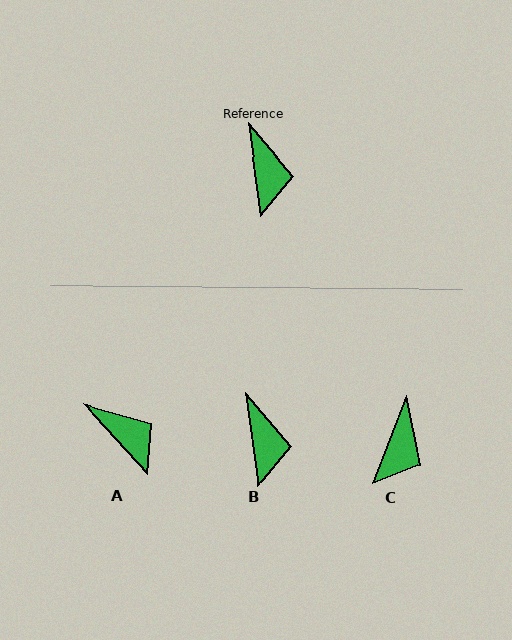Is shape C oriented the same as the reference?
No, it is off by about 29 degrees.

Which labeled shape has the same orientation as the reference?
B.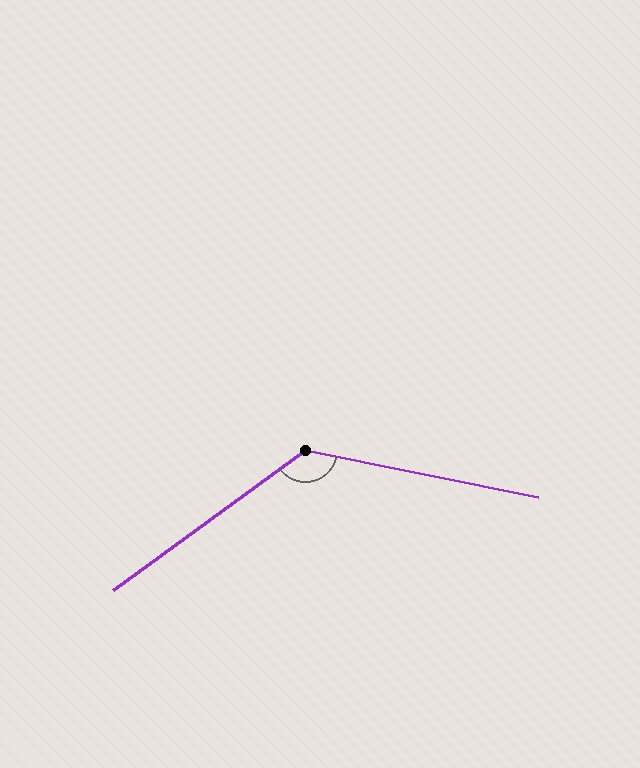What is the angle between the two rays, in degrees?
Approximately 133 degrees.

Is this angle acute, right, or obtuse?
It is obtuse.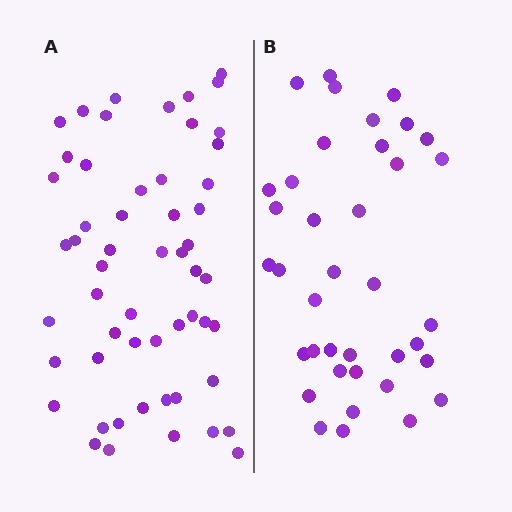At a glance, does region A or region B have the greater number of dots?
Region A (the left region) has more dots.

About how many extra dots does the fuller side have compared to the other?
Region A has approximately 15 more dots than region B.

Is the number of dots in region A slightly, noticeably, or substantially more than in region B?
Region A has noticeably more, but not dramatically so. The ratio is roughly 1.4 to 1.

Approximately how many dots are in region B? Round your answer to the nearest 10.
About 40 dots. (The exact count is 38, which rounds to 40.)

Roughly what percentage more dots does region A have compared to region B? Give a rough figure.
About 45% more.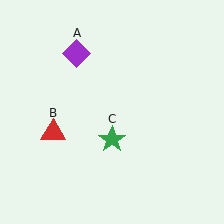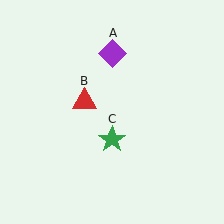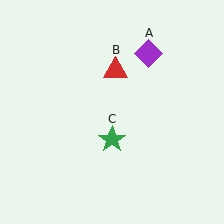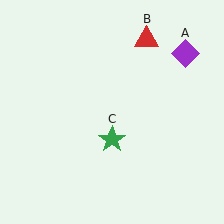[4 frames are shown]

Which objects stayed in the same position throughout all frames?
Green star (object C) remained stationary.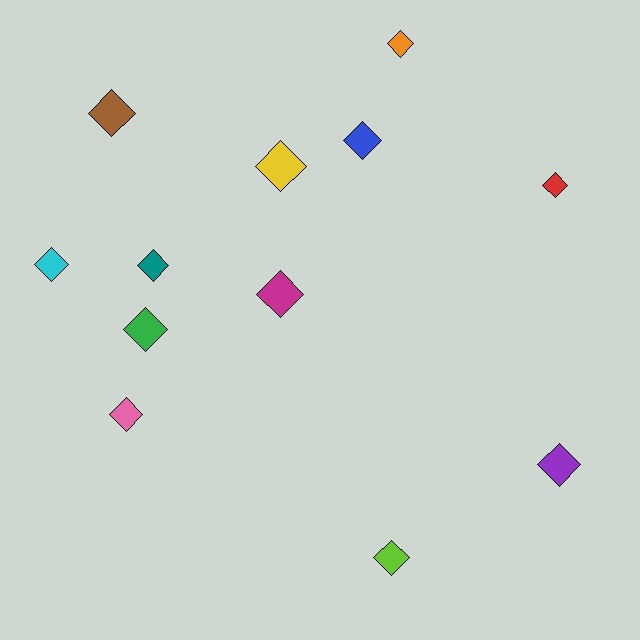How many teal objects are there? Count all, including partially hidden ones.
There is 1 teal object.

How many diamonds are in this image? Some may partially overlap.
There are 12 diamonds.